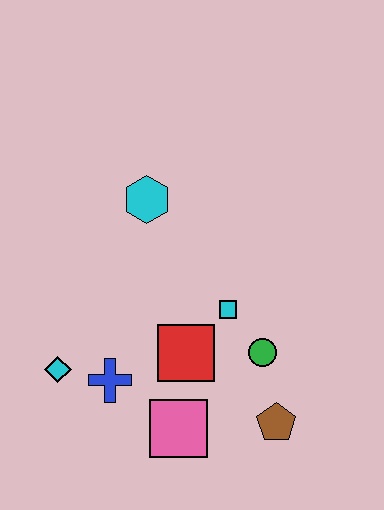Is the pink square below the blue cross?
Yes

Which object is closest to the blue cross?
The cyan diamond is closest to the blue cross.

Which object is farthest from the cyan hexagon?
The brown pentagon is farthest from the cyan hexagon.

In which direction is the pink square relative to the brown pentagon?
The pink square is to the left of the brown pentagon.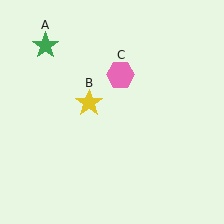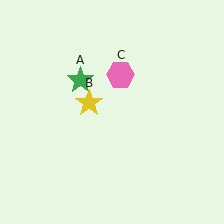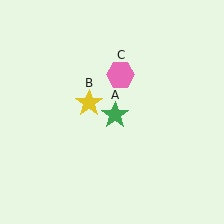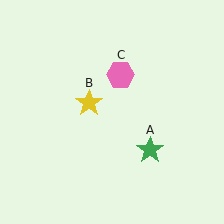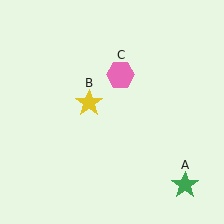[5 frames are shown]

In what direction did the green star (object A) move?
The green star (object A) moved down and to the right.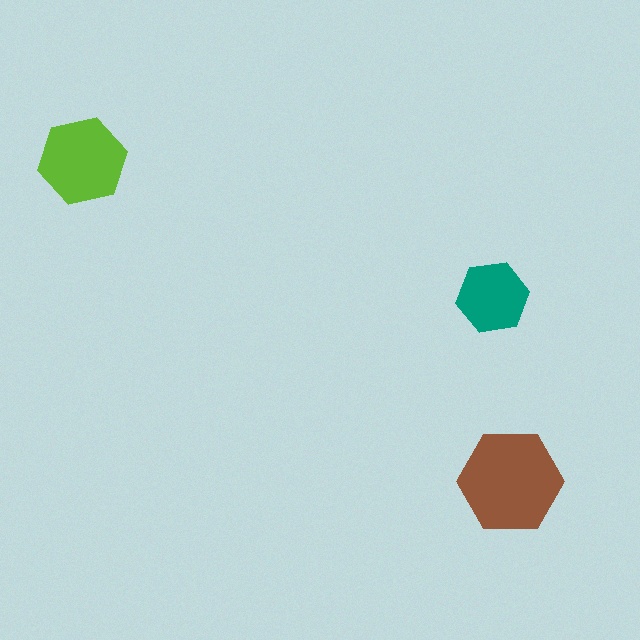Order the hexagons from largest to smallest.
the brown one, the lime one, the teal one.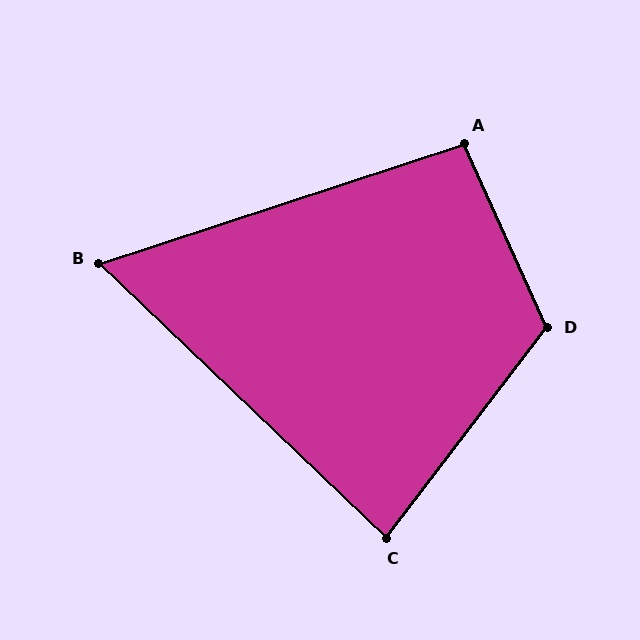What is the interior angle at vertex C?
Approximately 84 degrees (acute).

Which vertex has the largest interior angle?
D, at approximately 118 degrees.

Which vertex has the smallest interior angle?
B, at approximately 62 degrees.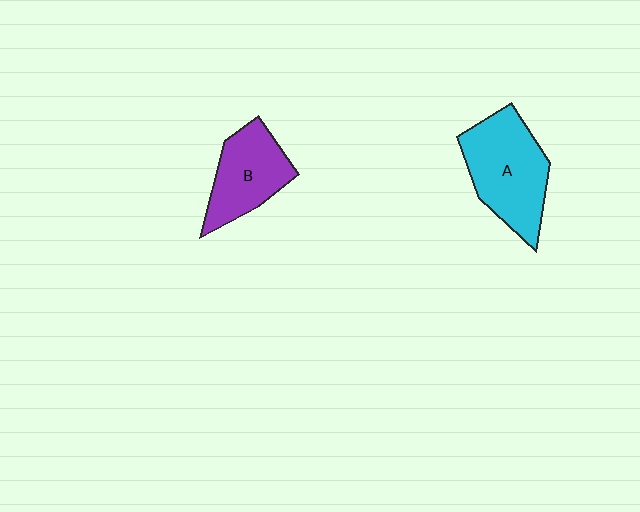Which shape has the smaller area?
Shape B (purple).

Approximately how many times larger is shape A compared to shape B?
Approximately 1.4 times.